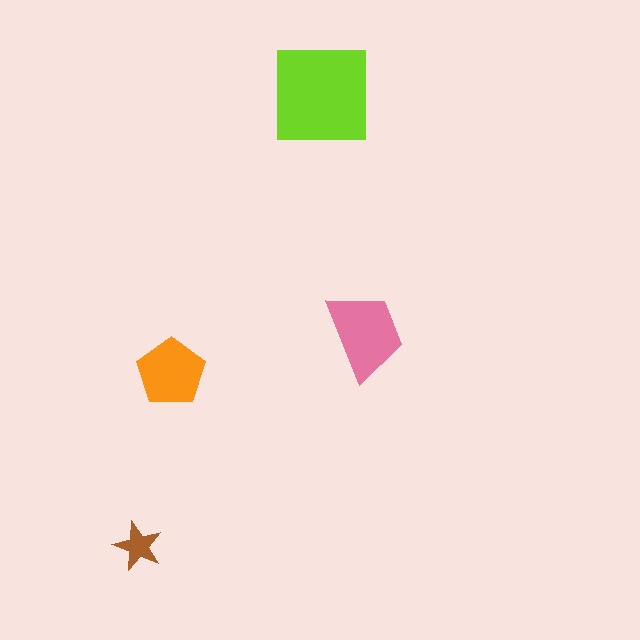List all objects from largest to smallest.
The lime square, the pink trapezoid, the orange pentagon, the brown star.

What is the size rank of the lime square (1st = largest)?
1st.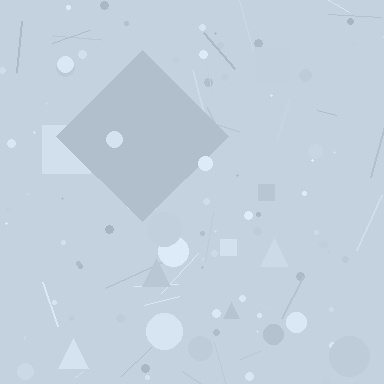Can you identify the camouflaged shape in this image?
The camouflaged shape is a diamond.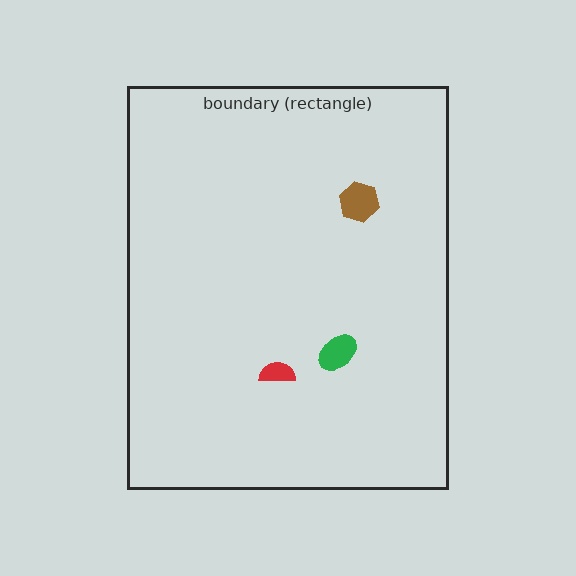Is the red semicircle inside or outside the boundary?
Inside.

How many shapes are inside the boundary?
3 inside, 0 outside.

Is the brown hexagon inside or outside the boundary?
Inside.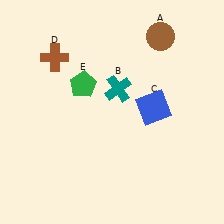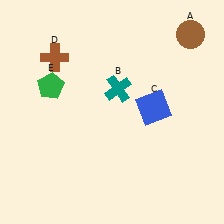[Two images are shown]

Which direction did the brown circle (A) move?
The brown circle (A) moved right.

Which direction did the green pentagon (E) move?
The green pentagon (E) moved left.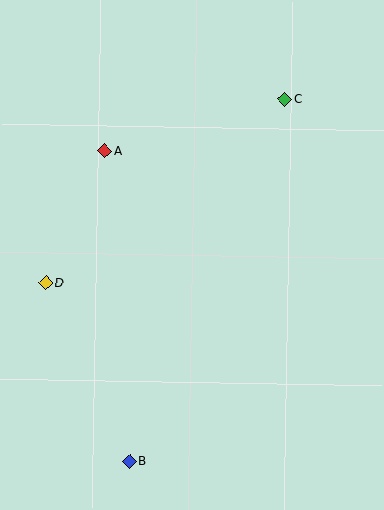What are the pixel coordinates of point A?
Point A is at (105, 151).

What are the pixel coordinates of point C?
Point C is at (285, 99).